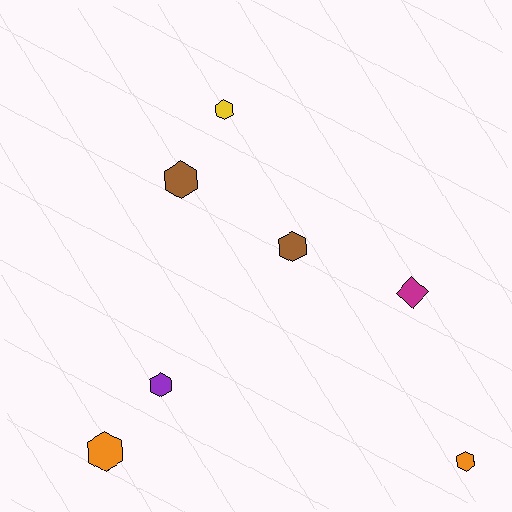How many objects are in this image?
There are 7 objects.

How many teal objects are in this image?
There are no teal objects.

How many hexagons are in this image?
There are 6 hexagons.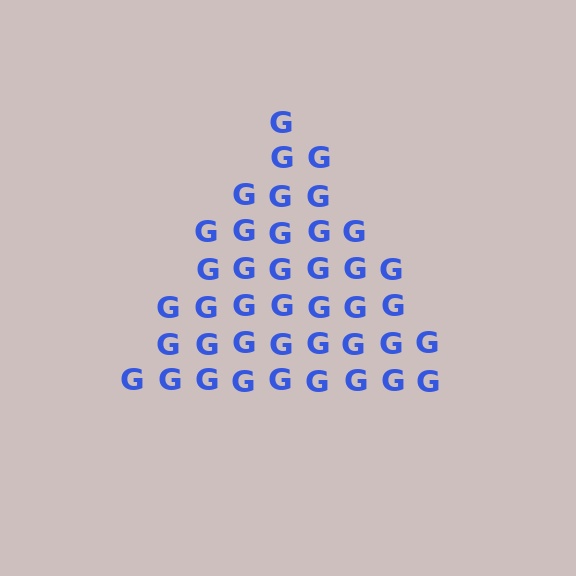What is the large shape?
The large shape is a triangle.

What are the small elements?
The small elements are letter G's.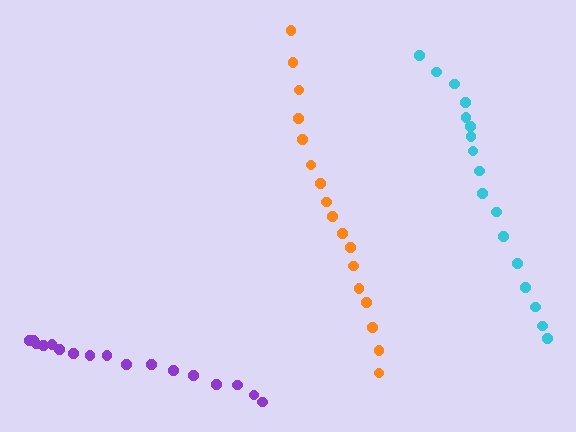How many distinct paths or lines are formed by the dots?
There are 3 distinct paths.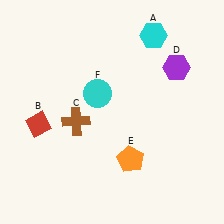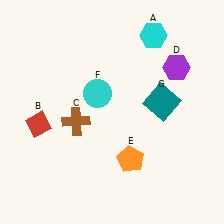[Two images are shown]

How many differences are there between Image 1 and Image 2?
There is 1 difference between the two images.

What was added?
A teal square (G) was added in Image 2.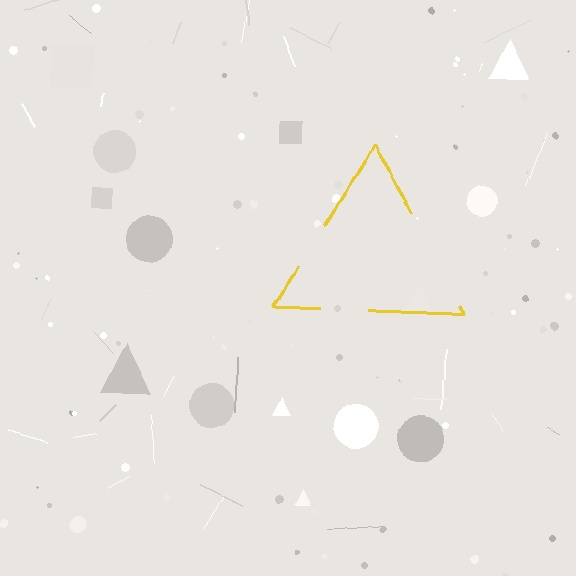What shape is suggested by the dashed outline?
The dashed outline suggests a triangle.